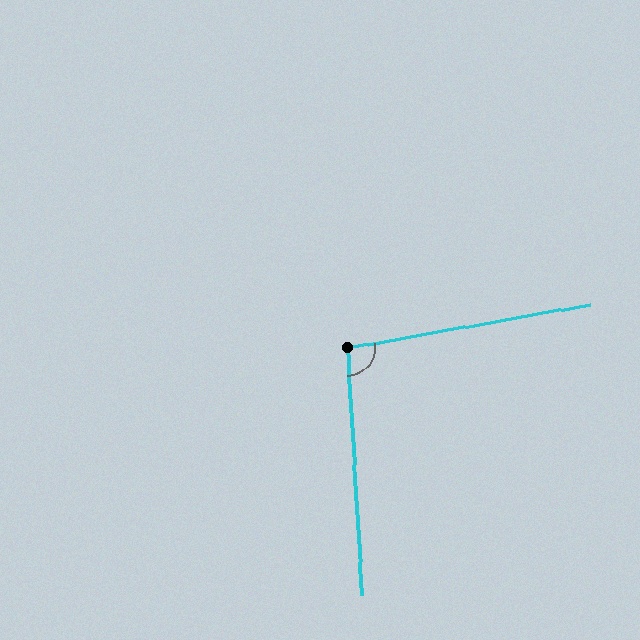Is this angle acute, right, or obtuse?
It is obtuse.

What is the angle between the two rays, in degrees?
Approximately 97 degrees.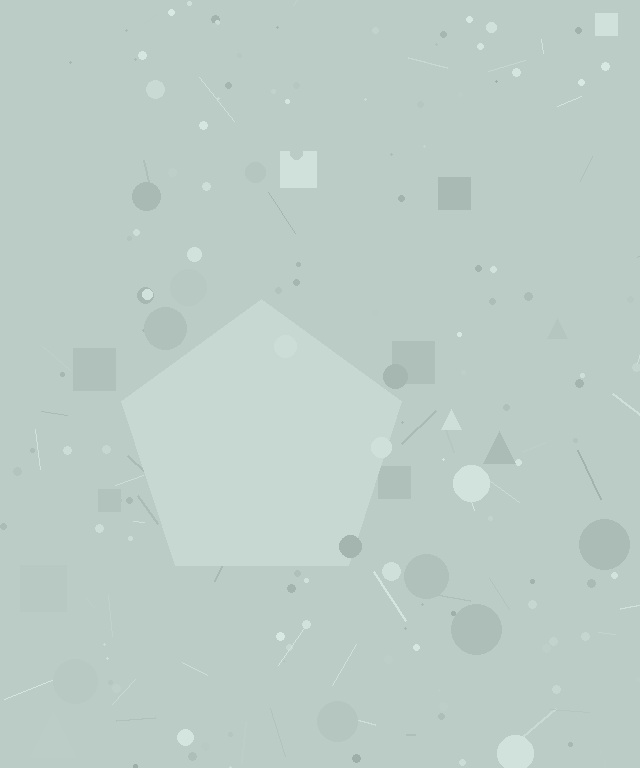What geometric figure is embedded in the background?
A pentagon is embedded in the background.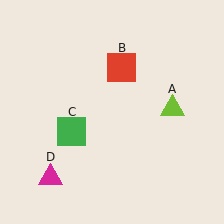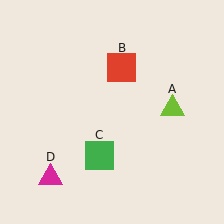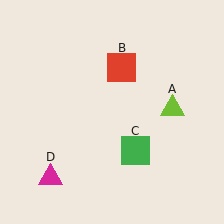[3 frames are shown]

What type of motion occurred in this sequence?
The green square (object C) rotated counterclockwise around the center of the scene.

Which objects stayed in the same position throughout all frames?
Lime triangle (object A) and red square (object B) and magenta triangle (object D) remained stationary.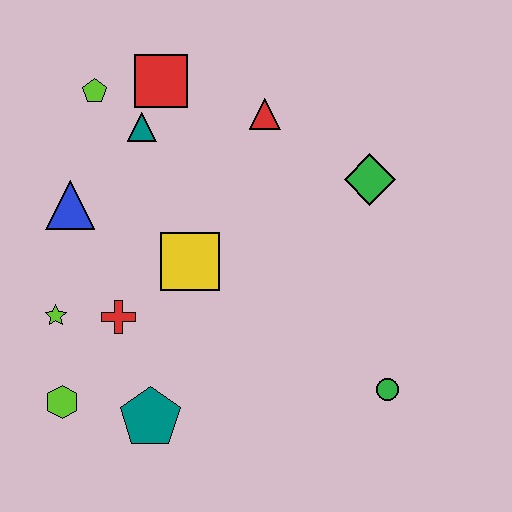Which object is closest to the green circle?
The green diamond is closest to the green circle.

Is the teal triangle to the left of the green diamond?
Yes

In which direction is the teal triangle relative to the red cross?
The teal triangle is above the red cross.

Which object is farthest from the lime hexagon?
The green diamond is farthest from the lime hexagon.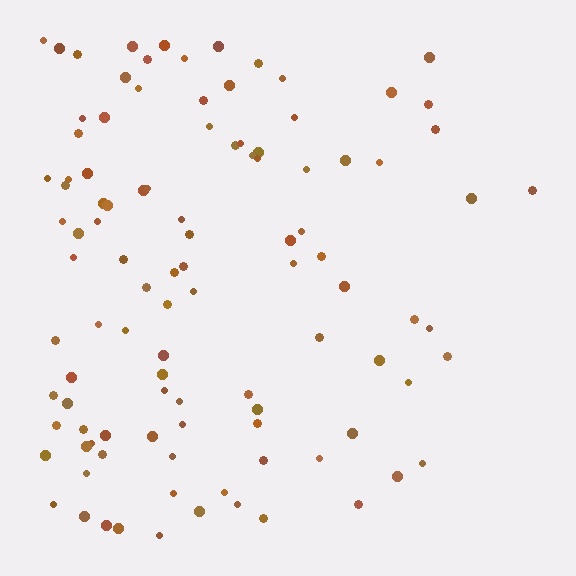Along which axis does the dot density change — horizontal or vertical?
Horizontal.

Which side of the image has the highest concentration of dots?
The left.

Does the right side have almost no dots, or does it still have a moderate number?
Still a moderate number, just noticeably fewer than the left.